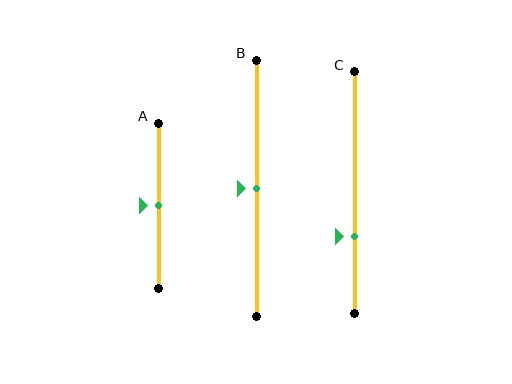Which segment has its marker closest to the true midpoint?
Segment A has its marker closest to the true midpoint.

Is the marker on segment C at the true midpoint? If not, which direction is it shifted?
No, the marker on segment C is shifted downward by about 18% of the segment length.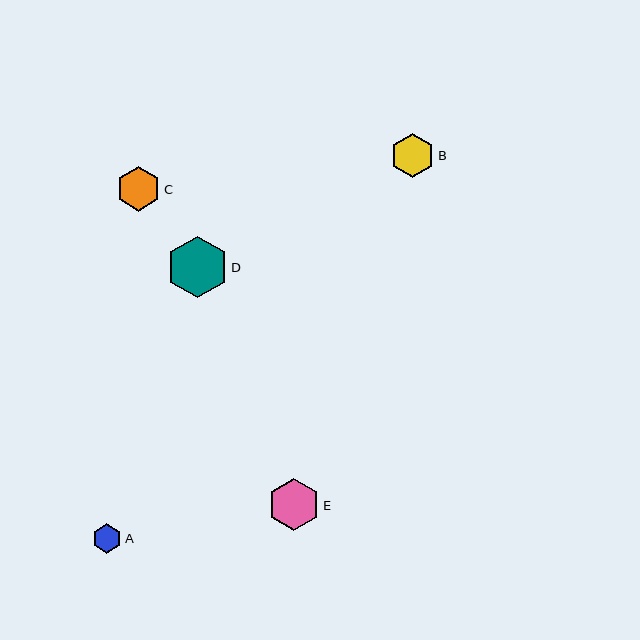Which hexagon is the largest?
Hexagon D is the largest with a size of approximately 62 pixels.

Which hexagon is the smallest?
Hexagon A is the smallest with a size of approximately 29 pixels.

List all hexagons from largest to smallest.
From largest to smallest: D, E, C, B, A.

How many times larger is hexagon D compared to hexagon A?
Hexagon D is approximately 2.1 times the size of hexagon A.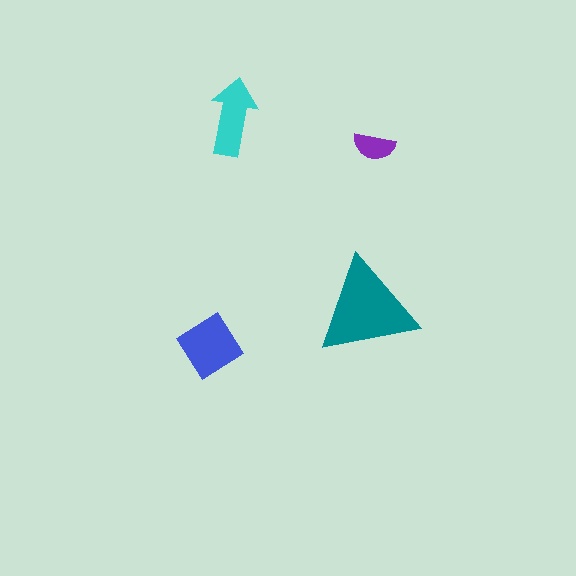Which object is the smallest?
The purple semicircle.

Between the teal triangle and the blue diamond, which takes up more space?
The teal triangle.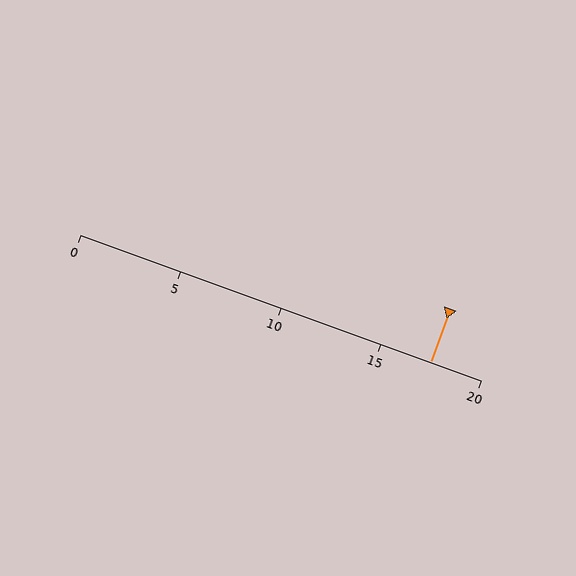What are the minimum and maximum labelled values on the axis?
The axis runs from 0 to 20.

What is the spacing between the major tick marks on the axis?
The major ticks are spaced 5 apart.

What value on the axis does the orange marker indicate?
The marker indicates approximately 17.5.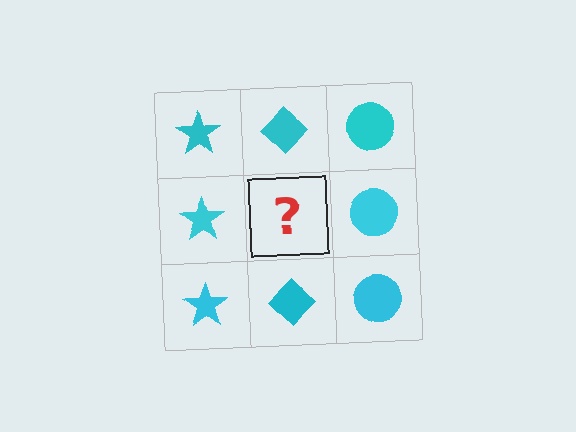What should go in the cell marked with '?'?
The missing cell should contain a cyan diamond.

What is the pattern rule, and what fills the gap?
The rule is that each column has a consistent shape. The gap should be filled with a cyan diamond.